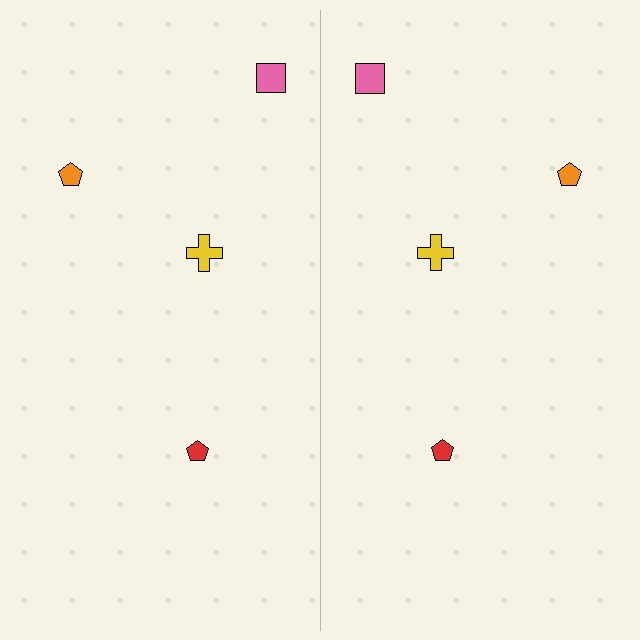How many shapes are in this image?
There are 8 shapes in this image.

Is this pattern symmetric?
Yes, this pattern has bilateral (reflection) symmetry.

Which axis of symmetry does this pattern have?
The pattern has a vertical axis of symmetry running through the center of the image.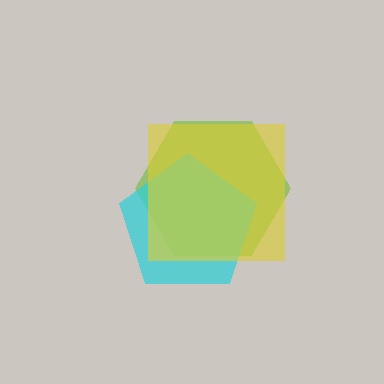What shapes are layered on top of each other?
The layered shapes are: a lime hexagon, a cyan pentagon, a yellow square.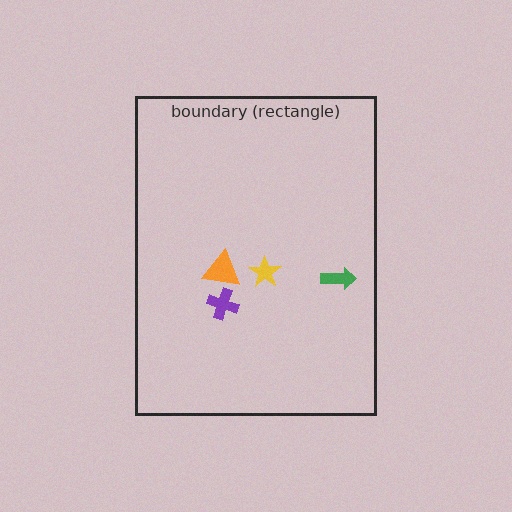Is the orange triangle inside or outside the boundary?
Inside.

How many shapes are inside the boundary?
4 inside, 0 outside.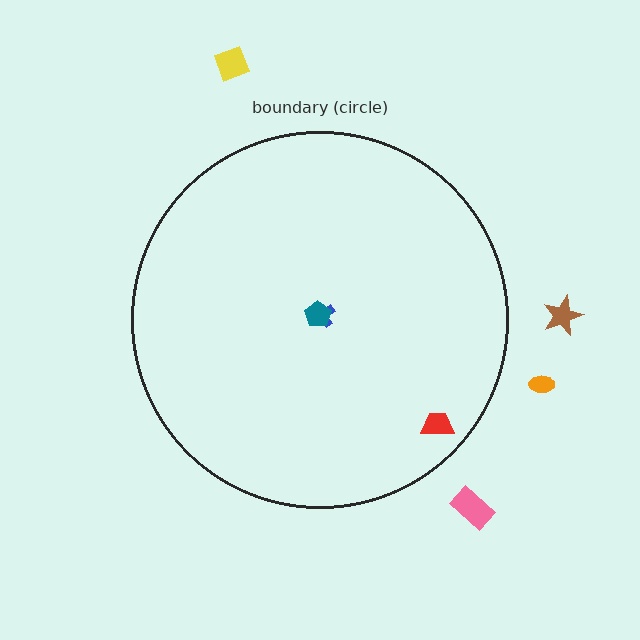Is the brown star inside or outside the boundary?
Outside.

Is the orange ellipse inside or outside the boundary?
Outside.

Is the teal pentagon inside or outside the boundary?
Inside.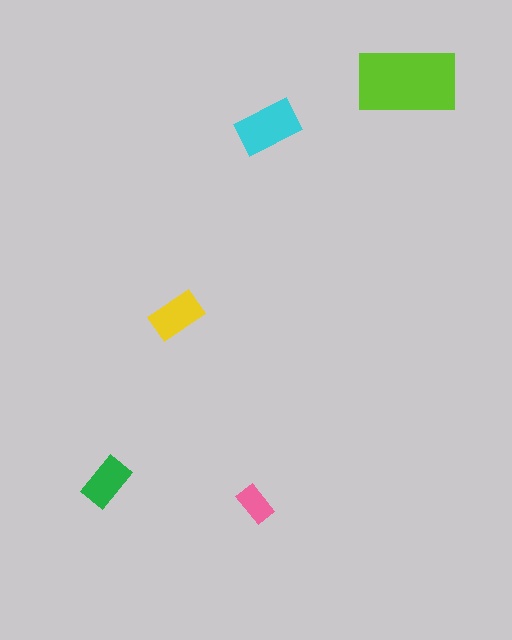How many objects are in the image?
There are 5 objects in the image.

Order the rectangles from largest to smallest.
the lime one, the cyan one, the yellow one, the green one, the pink one.